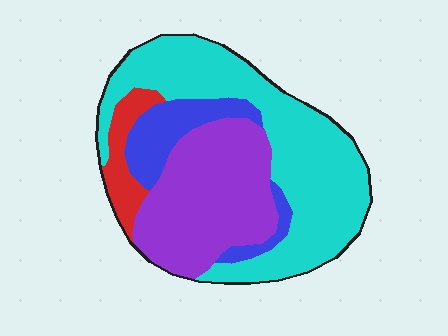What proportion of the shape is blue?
Blue takes up about one eighth (1/8) of the shape.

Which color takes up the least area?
Red, at roughly 10%.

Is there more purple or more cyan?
Cyan.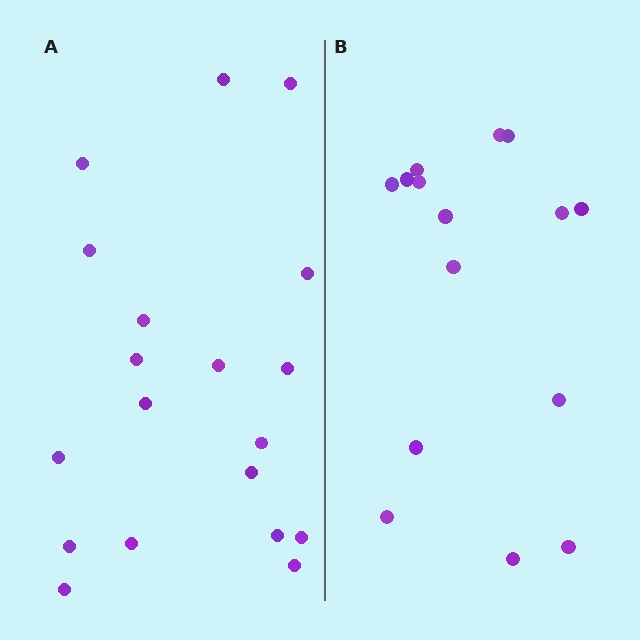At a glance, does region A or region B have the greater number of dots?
Region A (the left region) has more dots.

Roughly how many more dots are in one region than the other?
Region A has about 4 more dots than region B.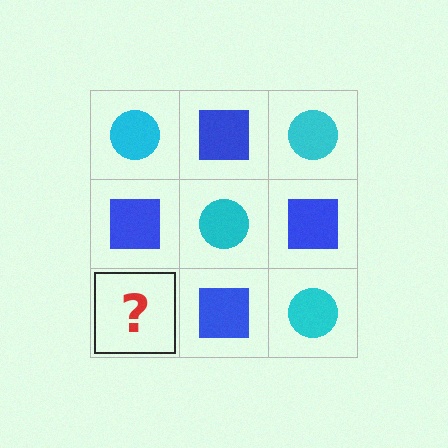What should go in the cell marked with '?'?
The missing cell should contain a cyan circle.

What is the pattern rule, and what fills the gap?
The rule is that it alternates cyan circle and blue square in a checkerboard pattern. The gap should be filled with a cyan circle.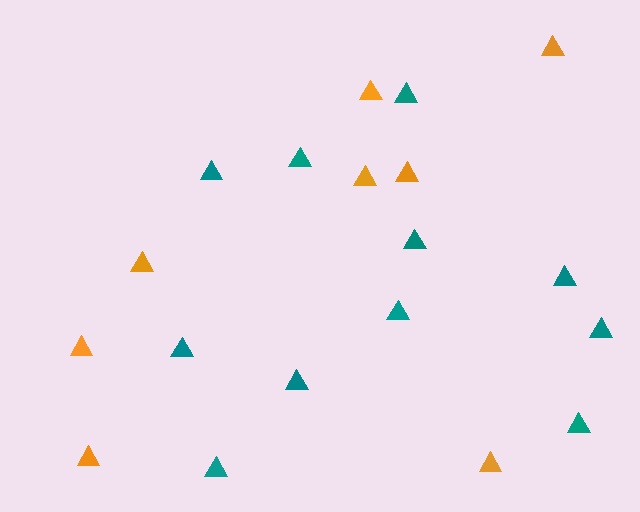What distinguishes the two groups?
There are 2 groups: one group of teal triangles (11) and one group of orange triangles (8).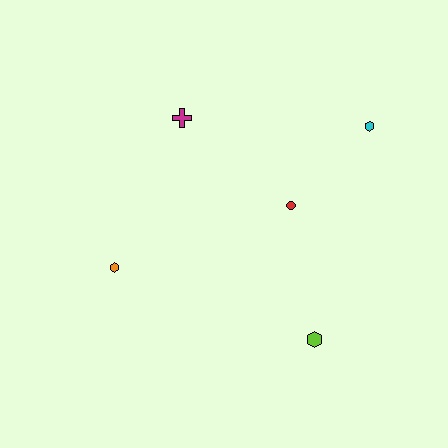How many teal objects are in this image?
There are no teal objects.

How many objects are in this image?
There are 5 objects.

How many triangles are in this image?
There are no triangles.